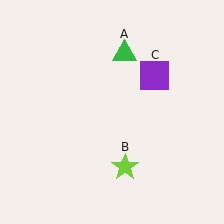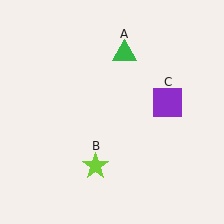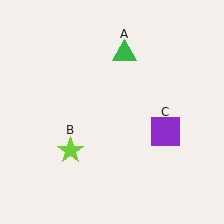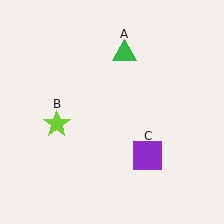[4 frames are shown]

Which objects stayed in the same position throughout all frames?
Green triangle (object A) remained stationary.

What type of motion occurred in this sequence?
The lime star (object B), purple square (object C) rotated clockwise around the center of the scene.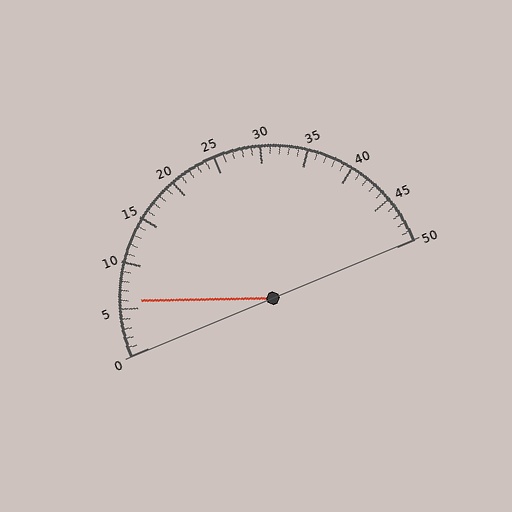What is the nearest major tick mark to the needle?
The nearest major tick mark is 5.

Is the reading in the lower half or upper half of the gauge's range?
The reading is in the lower half of the range (0 to 50).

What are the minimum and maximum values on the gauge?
The gauge ranges from 0 to 50.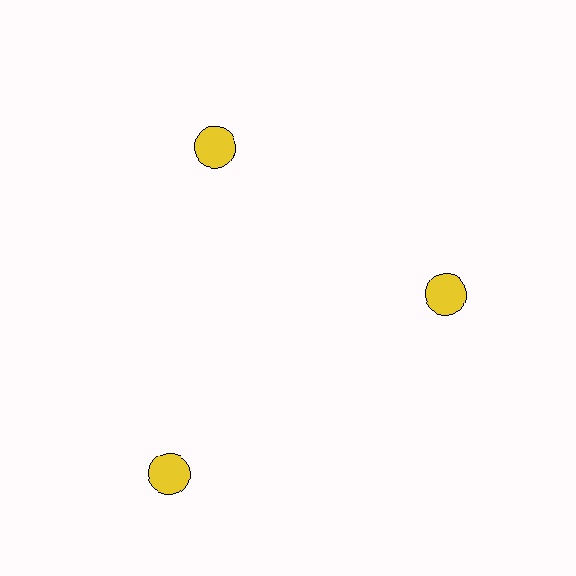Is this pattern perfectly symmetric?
No. The 3 yellow circles are arranged in a ring, but one element near the 7 o'clock position is pushed outward from the center, breaking the 3-fold rotational symmetry.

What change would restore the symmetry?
The symmetry would be restored by moving it inward, back onto the ring so that all 3 circles sit at equal angles and equal distance from the center.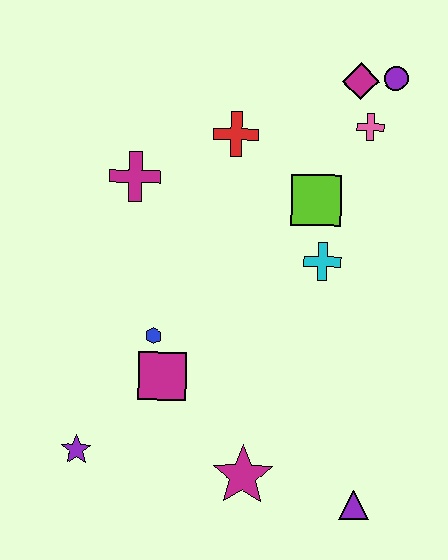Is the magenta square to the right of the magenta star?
No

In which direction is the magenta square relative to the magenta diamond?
The magenta square is below the magenta diamond.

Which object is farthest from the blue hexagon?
The purple circle is farthest from the blue hexagon.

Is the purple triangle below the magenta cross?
Yes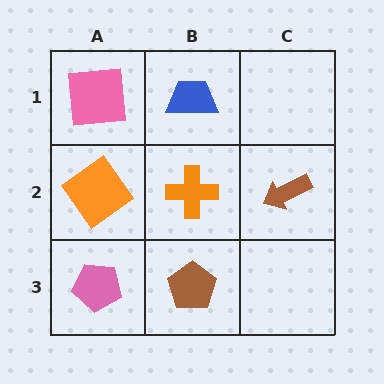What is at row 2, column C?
A brown arrow.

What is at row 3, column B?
A brown pentagon.